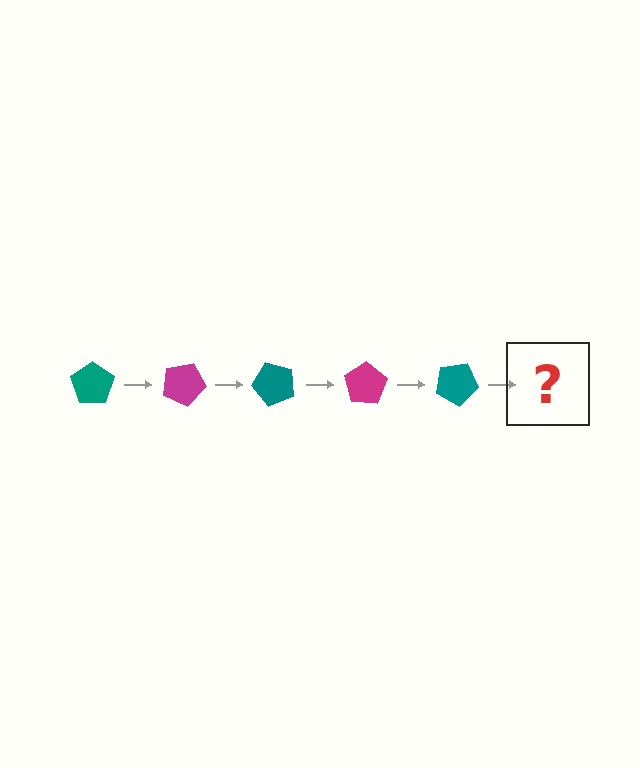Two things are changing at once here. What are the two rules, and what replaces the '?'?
The two rules are that it rotates 25 degrees each step and the color cycles through teal and magenta. The '?' should be a magenta pentagon, rotated 125 degrees from the start.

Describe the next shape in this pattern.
It should be a magenta pentagon, rotated 125 degrees from the start.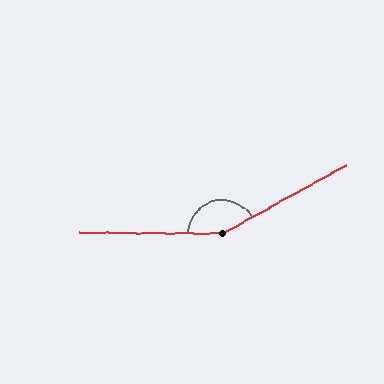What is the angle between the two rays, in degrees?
Approximately 150 degrees.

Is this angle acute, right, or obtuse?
It is obtuse.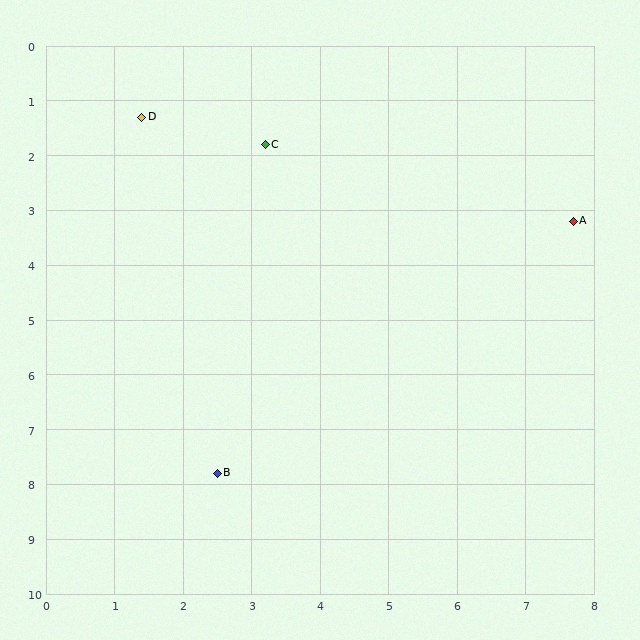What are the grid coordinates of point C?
Point C is at approximately (3.2, 1.8).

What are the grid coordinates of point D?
Point D is at approximately (1.4, 1.3).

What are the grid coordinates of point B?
Point B is at approximately (2.5, 7.8).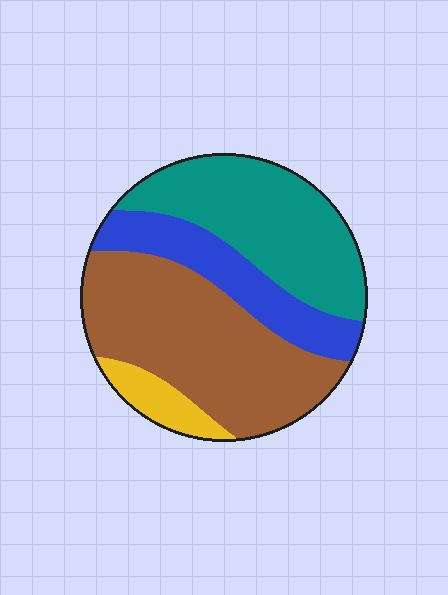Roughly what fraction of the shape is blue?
Blue takes up about one fifth (1/5) of the shape.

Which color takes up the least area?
Yellow, at roughly 5%.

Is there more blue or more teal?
Teal.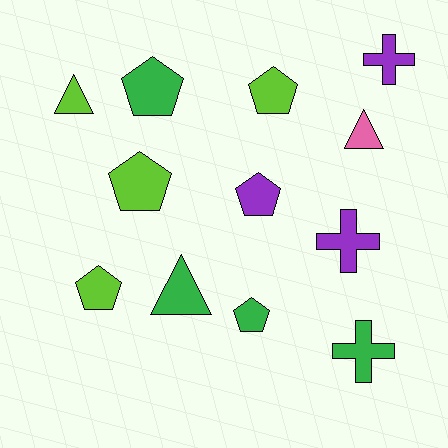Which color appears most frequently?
Green, with 4 objects.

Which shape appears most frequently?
Pentagon, with 6 objects.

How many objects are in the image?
There are 12 objects.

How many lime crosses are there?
There are no lime crosses.